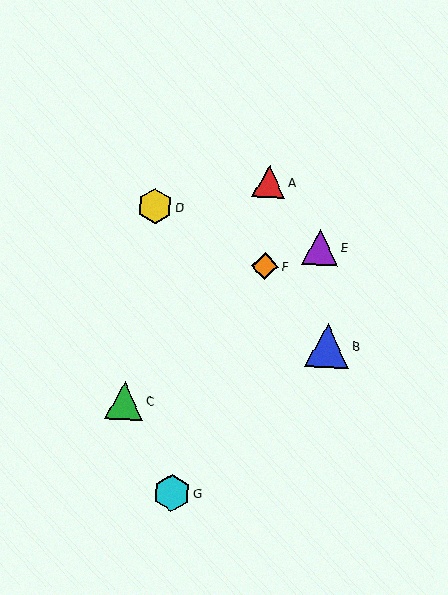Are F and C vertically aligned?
No, F is at x≈265 and C is at x≈124.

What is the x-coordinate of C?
Object C is at x≈124.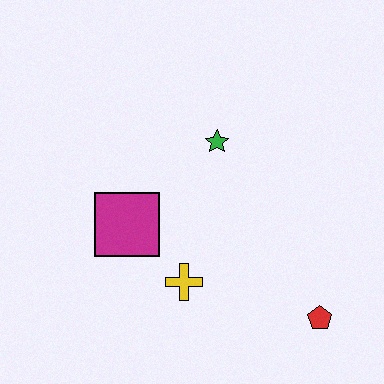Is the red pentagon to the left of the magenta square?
No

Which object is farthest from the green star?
The red pentagon is farthest from the green star.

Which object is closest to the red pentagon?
The yellow cross is closest to the red pentagon.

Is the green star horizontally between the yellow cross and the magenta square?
No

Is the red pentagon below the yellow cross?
Yes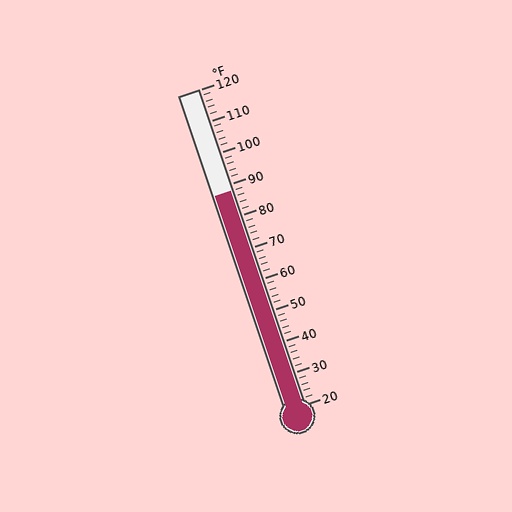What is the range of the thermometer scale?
The thermometer scale ranges from 20°F to 120°F.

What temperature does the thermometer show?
The thermometer shows approximately 88°F.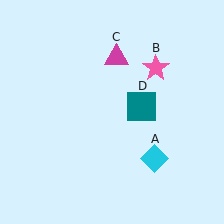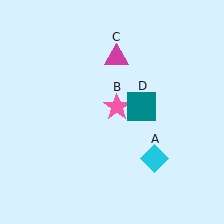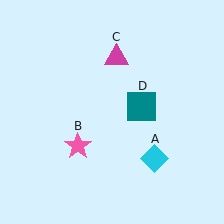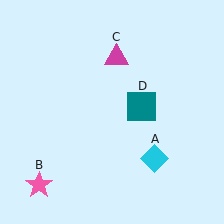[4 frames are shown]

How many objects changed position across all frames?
1 object changed position: pink star (object B).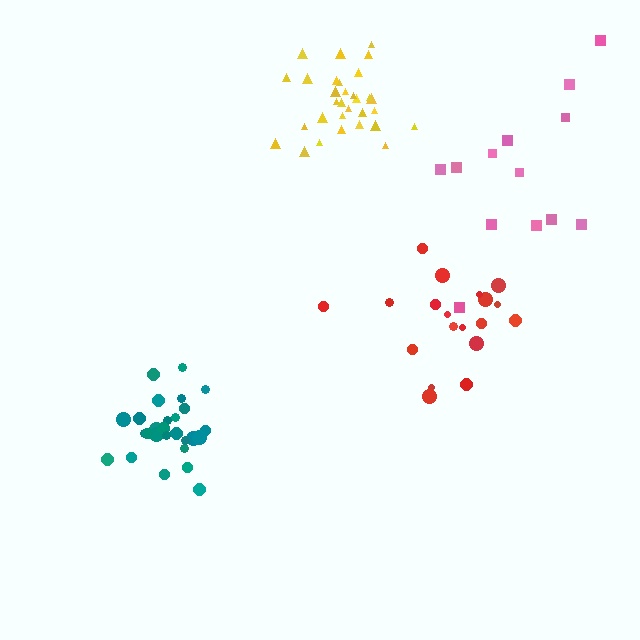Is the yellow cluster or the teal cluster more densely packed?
Yellow.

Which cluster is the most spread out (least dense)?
Pink.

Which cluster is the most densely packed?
Yellow.